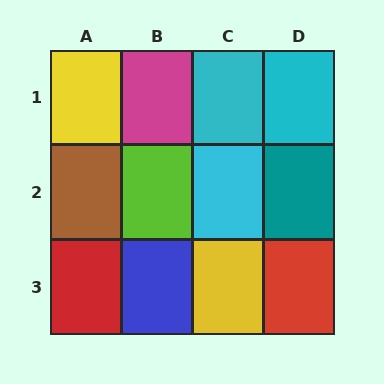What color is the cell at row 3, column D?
Red.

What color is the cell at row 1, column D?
Cyan.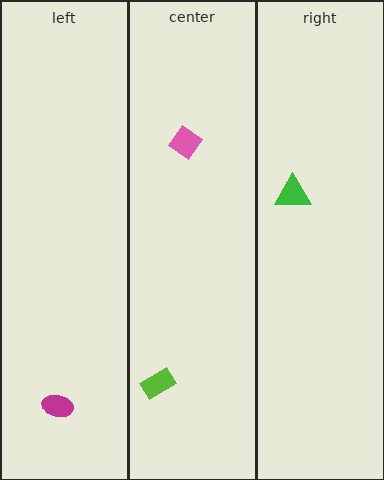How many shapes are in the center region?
2.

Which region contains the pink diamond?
The center region.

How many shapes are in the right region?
1.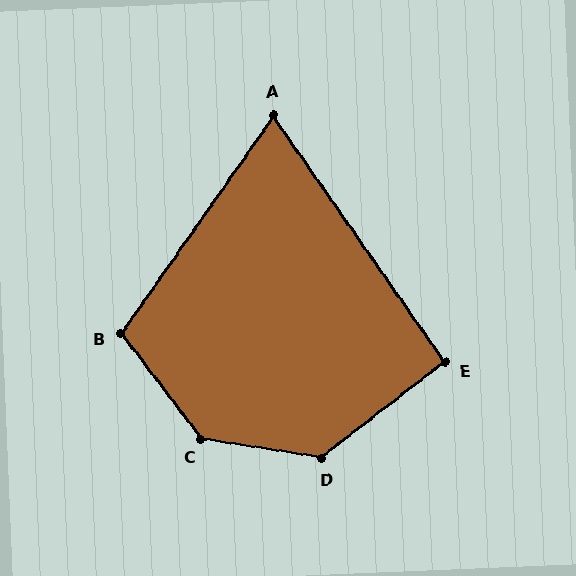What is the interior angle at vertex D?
Approximately 133 degrees (obtuse).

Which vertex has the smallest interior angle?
A, at approximately 70 degrees.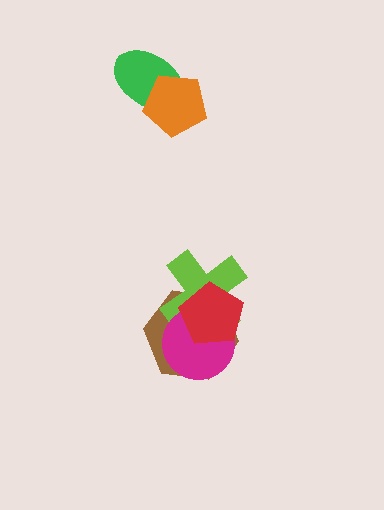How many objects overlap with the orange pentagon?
1 object overlaps with the orange pentagon.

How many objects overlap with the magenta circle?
3 objects overlap with the magenta circle.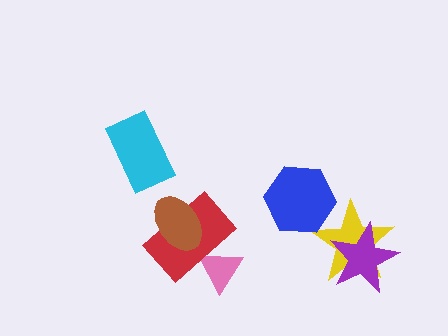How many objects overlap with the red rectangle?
2 objects overlap with the red rectangle.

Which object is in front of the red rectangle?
The brown ellipse is in front of the red rectangle.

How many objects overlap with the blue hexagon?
1 object overlaps with the blue hexagon.